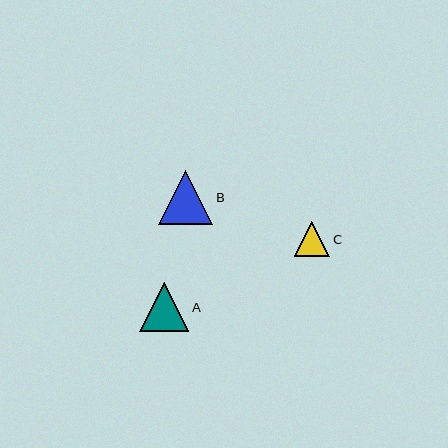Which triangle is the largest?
Triangle B is the largest with a size of approximately 54 pixels.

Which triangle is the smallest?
Triangle C is the smallest with a size of approximately 35 pixels.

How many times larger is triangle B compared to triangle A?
Triangle B is approximately 1.1 times the size of triangle A.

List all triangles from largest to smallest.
From largest to smallest: B, A, C.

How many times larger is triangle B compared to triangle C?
Triangle B is approximately 1.5 times the size of triangle C.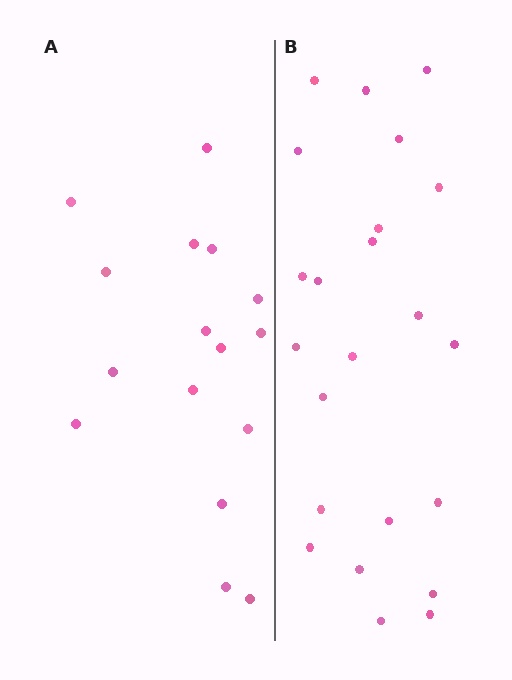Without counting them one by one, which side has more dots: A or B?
Region B (the right region) has more dots.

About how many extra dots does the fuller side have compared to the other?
Region B has roughly 8 or so more dots than region A.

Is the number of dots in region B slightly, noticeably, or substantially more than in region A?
Region B has noticeably more, but not dramatically so. The ratio is roughly 1.4 to 1.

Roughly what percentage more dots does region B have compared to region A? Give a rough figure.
About 45% more.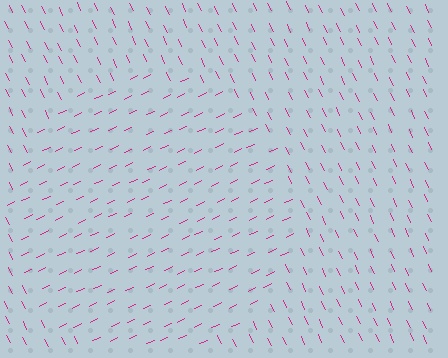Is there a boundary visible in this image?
Yes, there is a texture boundary formed by a change in line orientation.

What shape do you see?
I see a circle.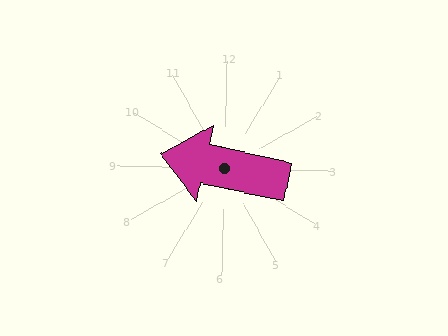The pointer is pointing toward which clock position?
Roughly 9 o'clock.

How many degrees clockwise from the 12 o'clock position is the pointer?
Approximately 281 degrees.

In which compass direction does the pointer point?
West.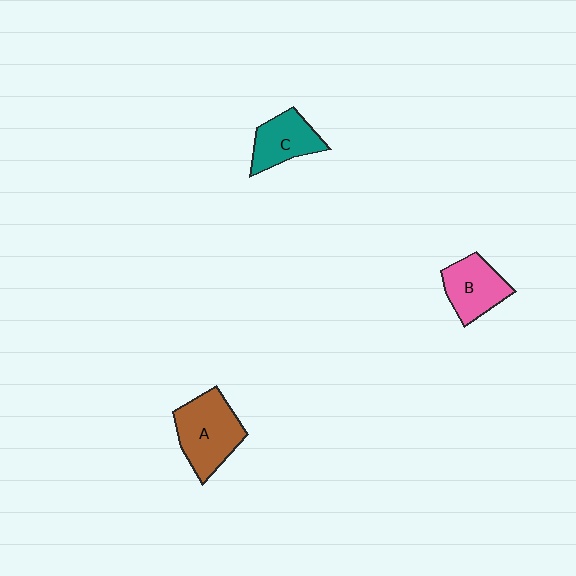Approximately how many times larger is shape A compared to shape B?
Approximately 1.3 times.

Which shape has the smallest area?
Shape C (teal).